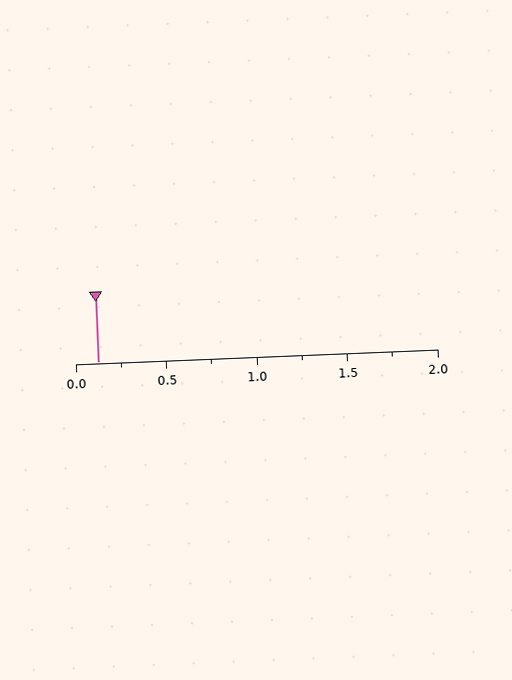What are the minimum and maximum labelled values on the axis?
The axis runs from 0.0 to 2.0.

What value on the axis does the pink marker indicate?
The marker indicates approximately 0.12.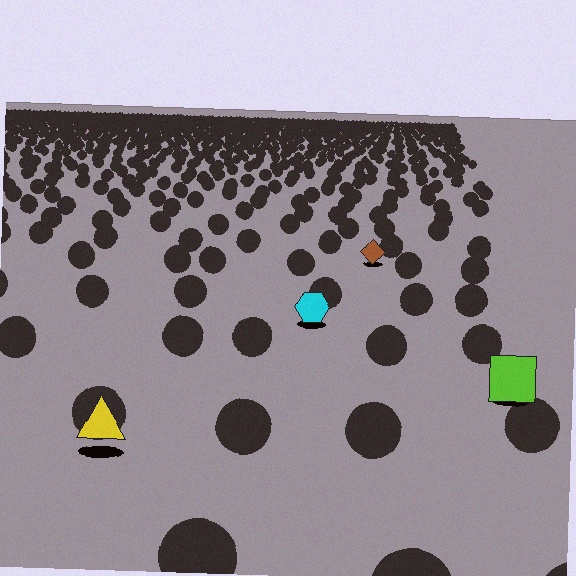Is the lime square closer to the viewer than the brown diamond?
Yes. The lime square is closer — you can tell from the texture gradient: the ground texture is coarser near it.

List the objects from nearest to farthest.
From nearest to farthest: the yellow triangle, the lime square, the cyan hexagon, the brown diamond.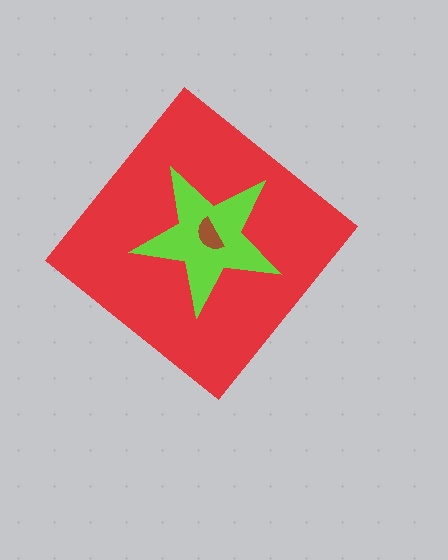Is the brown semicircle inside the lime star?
Yes.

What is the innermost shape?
The brown semicircle.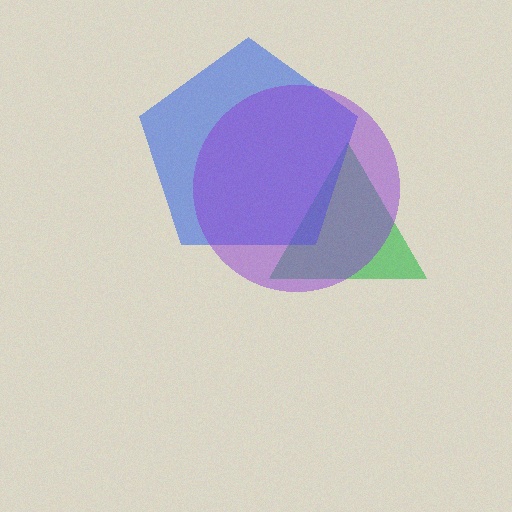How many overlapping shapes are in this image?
There are 3 overlapping shapes in the image.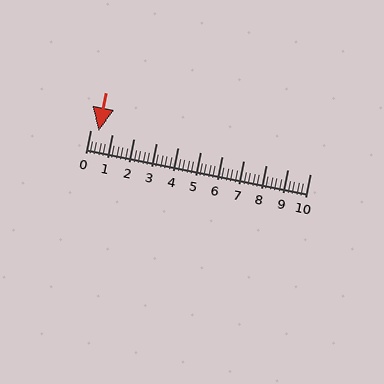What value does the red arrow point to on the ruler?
The red arrow points to approximately 0.4.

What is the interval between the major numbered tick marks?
The major tick marks are spaced 1 units apart.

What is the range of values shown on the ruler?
The ruler shows values from 0 to 10.